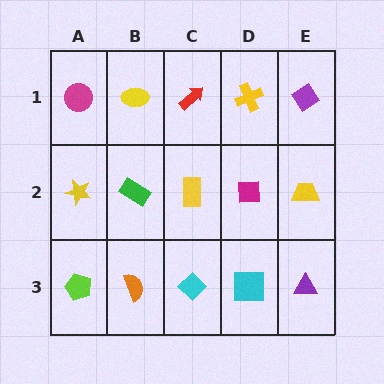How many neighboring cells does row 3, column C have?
3.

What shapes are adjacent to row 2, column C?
A red arrow (row 1, column C), a cyan diamond (row 3, column C), a green rectangle (row 2, column B), a magenta square (row 2, column D).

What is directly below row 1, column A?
A yellow star.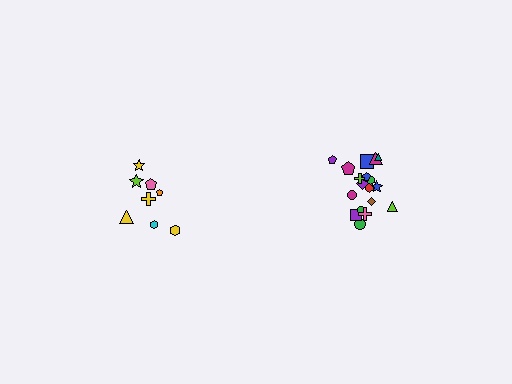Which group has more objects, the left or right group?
The right group.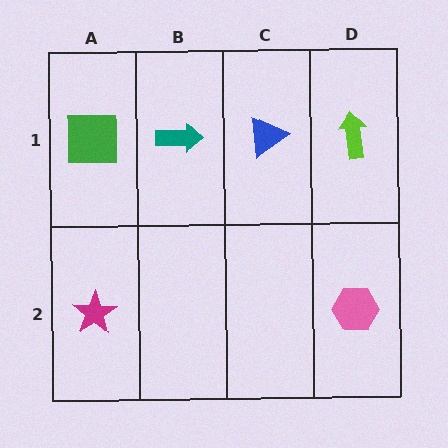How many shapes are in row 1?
4 shapes.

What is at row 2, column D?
A pink hexagon.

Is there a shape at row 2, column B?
No, that cell is empty.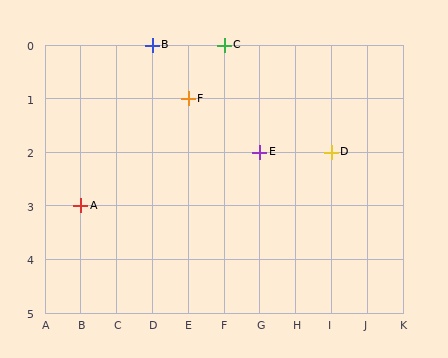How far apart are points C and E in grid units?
Points C and E are 1 column and 2 rows apart (about 2.2 grid units diagonally).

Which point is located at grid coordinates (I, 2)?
Point D is at (I, 2).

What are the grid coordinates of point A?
Point A is at grid coordinates (B, 3).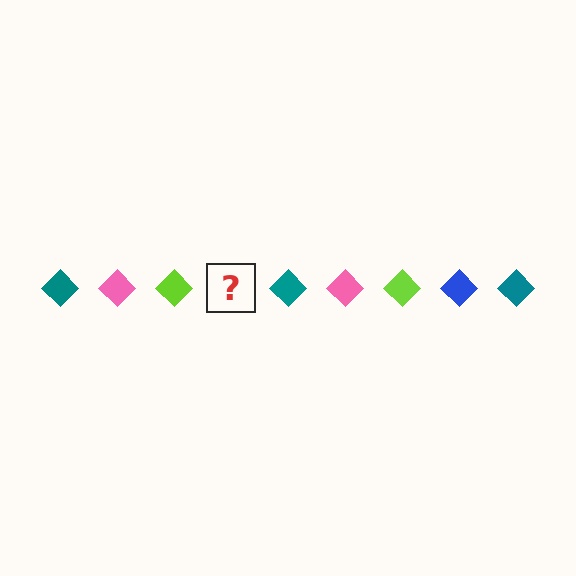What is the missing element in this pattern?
The missing element is a blue diamond.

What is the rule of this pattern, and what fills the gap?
The rule is that the pattern cycles through teal, pink, lime, blue diamonds. The gap should be filled with a blue diamond.